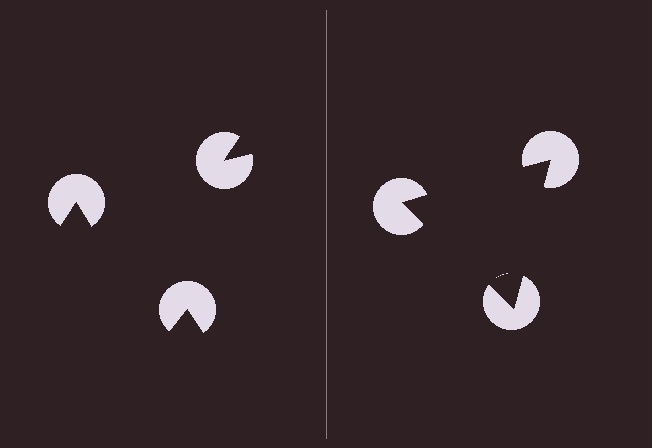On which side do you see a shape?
An illusory triangle appears on the right side. On the left side the wedge cuts are rotated, so no coherent shape forms.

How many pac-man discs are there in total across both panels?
6 — 3 on each side.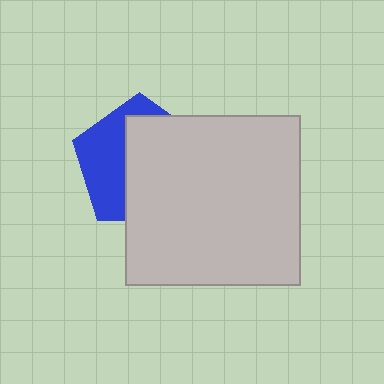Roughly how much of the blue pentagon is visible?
A small part of it is visible (roughly 41%).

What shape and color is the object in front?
The object in front is a light gray rectangle.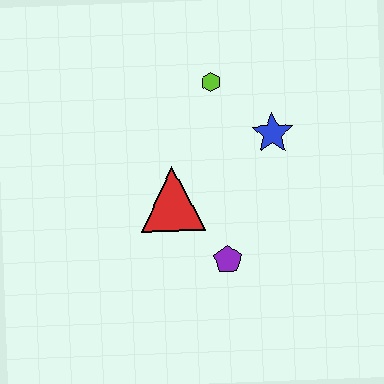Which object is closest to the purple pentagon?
The red triangle is closest to the purple pentagon.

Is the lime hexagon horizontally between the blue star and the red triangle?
Yes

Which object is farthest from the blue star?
The purple pentagon is farthest from the blue star.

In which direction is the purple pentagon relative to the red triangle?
The purple pentagon is below the red triangle.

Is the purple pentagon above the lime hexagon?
No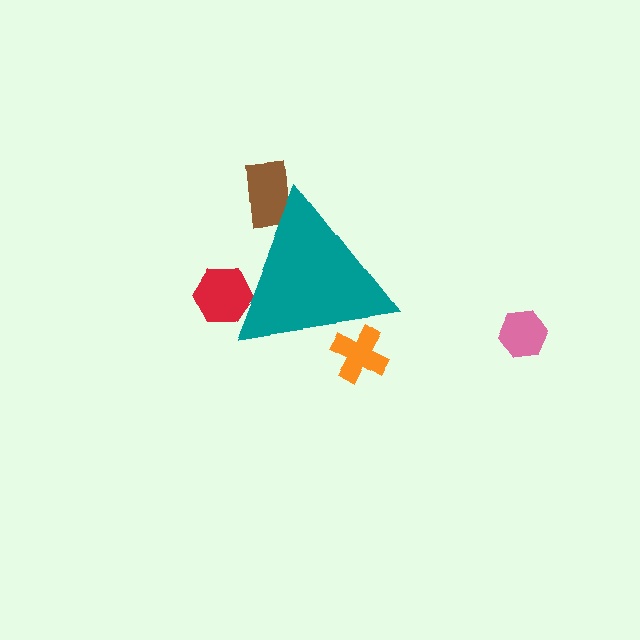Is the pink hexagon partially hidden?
No, the pink hexagon is fully visible.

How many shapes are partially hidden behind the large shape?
3 shapes are partially hidden.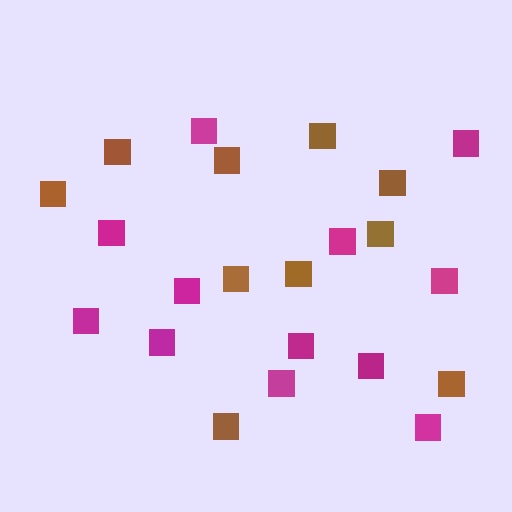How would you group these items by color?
There are 2 groups: one group of magenta squares (12) and one group of brown squares (10).